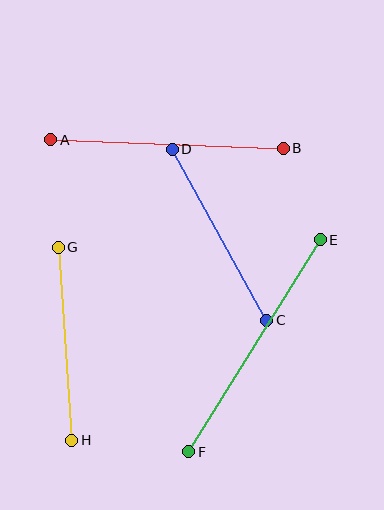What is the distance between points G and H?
The distance is approximately 193 pixels.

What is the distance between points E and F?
The distance is approximately 250 pixels.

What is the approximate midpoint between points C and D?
The midpoint is at approximately (219, 235) pixels.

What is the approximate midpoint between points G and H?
The midpoint is at approximately (65, 344) pixels.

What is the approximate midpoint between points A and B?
The midpoint is at approximately (167, 144) pixels.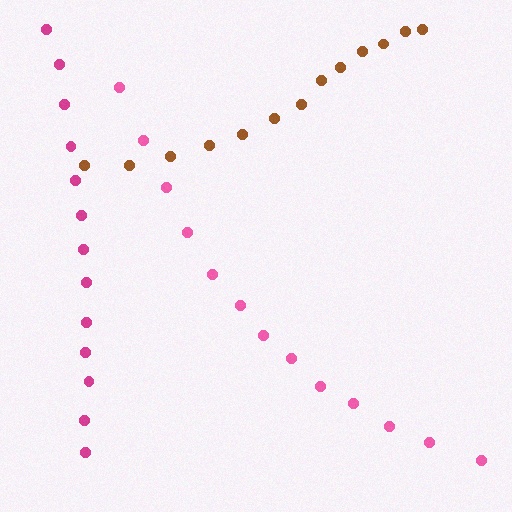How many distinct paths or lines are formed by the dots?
There are 3 distinct paths.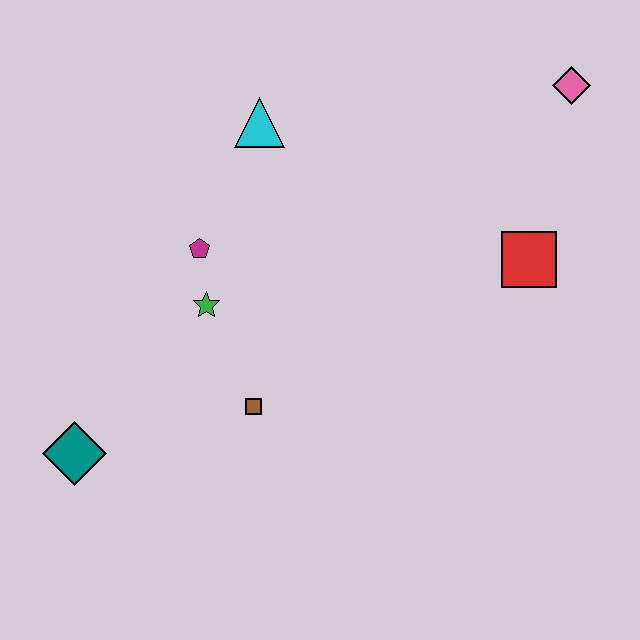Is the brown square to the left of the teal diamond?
No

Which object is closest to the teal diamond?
The brown square is closest to the teal diamond.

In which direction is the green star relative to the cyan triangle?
The green star is below the cyan triangle.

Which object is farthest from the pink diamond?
The teal diamond is farthest from the pink diamond.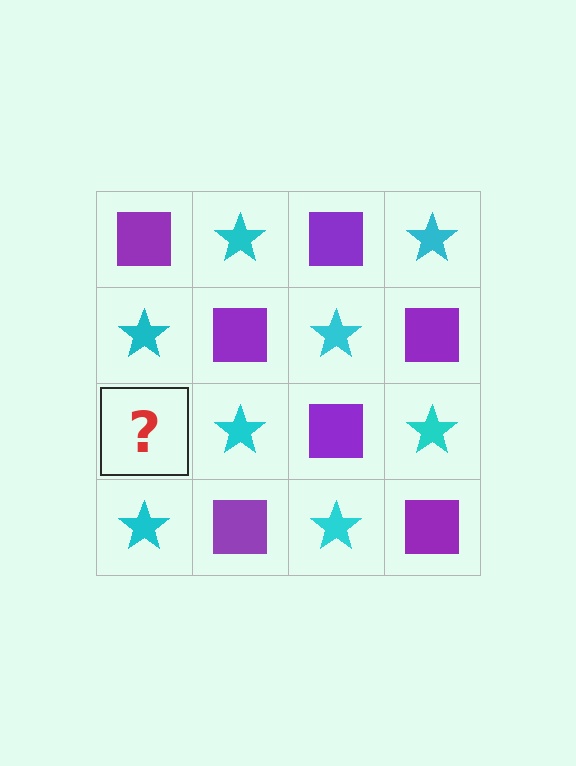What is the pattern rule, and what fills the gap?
The rule is that it alternates purple square and cyan star in a checkerboard pattern. The gap should be filled with a purple square.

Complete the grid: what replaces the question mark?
The question mark should be replaced with a purple square.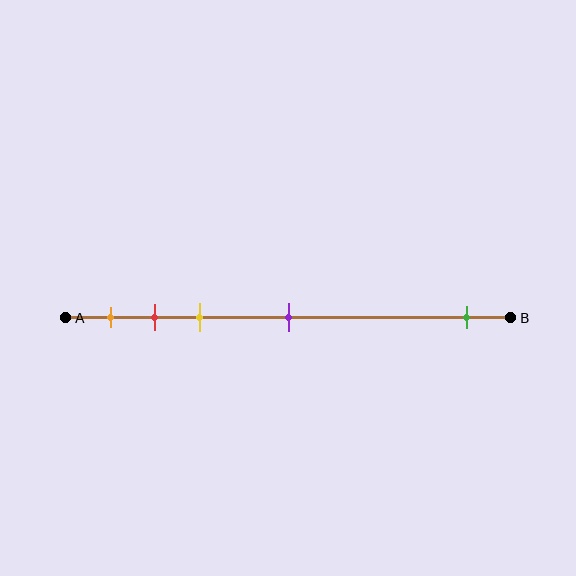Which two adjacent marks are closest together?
The red and yellow marks are the closest adjacent pair.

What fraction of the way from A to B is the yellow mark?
The yellow mark is approximately 30% (0.3) of the way from A to B.